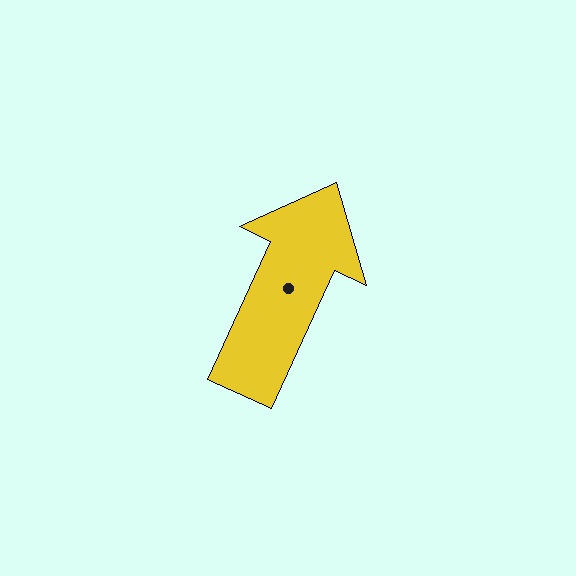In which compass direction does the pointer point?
Northeast.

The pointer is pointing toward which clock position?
Roughly 1 o'clock.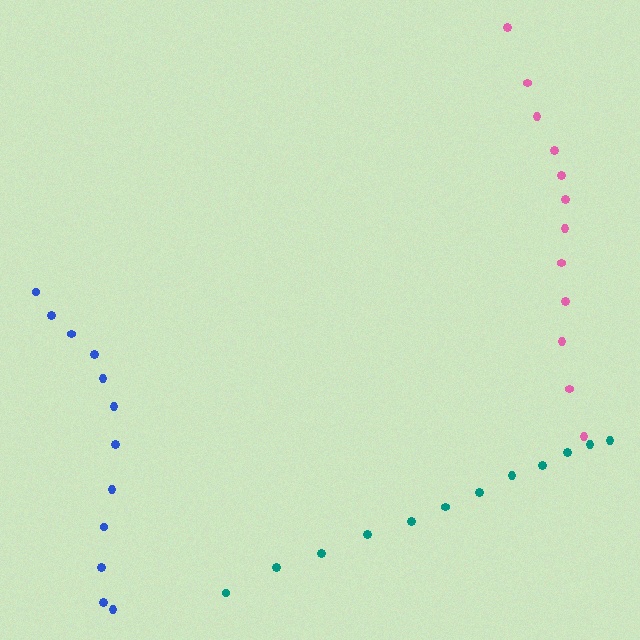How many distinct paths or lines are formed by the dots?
There are 3 distinct paths.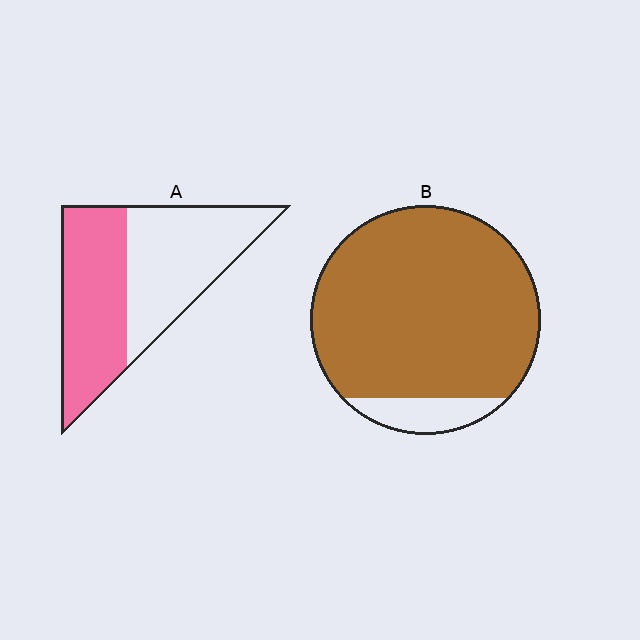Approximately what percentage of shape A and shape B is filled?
A is approximately 50% and B is approximately 90%.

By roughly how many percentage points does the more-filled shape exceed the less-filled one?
By roughly 40 percentage points (B over A).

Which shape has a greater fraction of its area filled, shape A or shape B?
Shape B.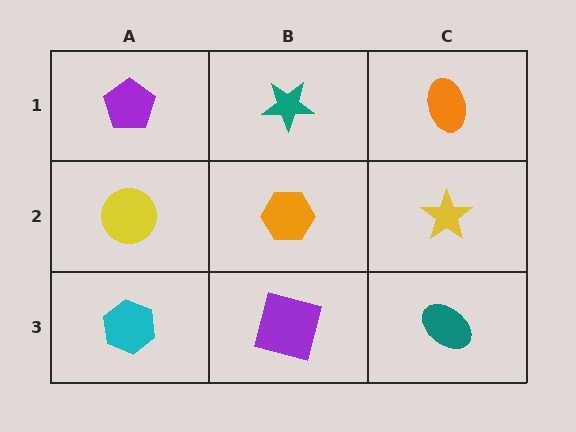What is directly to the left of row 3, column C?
A purple square.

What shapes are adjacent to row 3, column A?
A yellow circle (row 2, column A), a purple square (row 3, column B).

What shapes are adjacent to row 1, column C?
A yellow star (row 2, column C), a teal star (row 1, column B).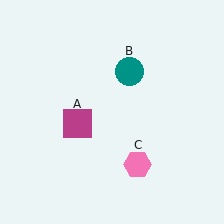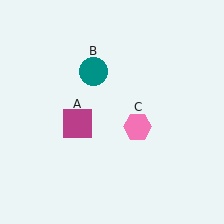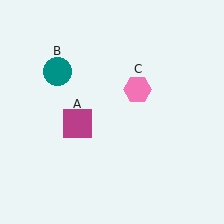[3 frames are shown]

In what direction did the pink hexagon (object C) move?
The pink hexagon (object C) moved up.